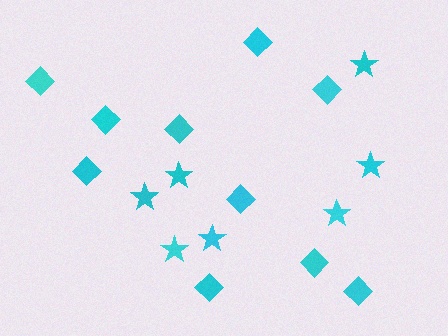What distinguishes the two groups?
There are 2 groups: one group of diamonds (10) and one group of stars (7).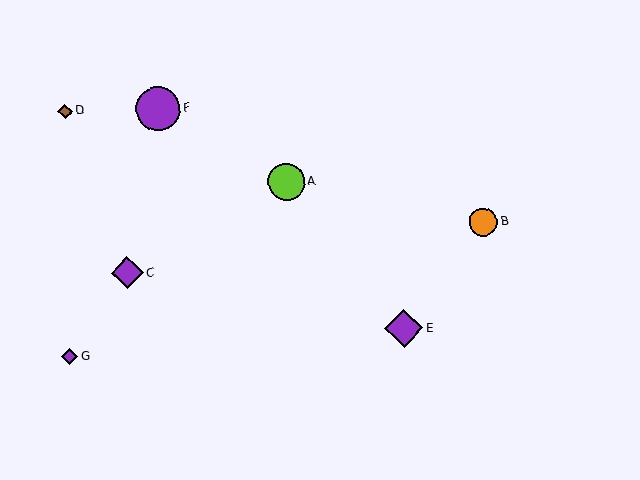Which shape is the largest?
The purple circle (labeled F) is the largest.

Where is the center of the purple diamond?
The center of the purple diamond is at (127, 273).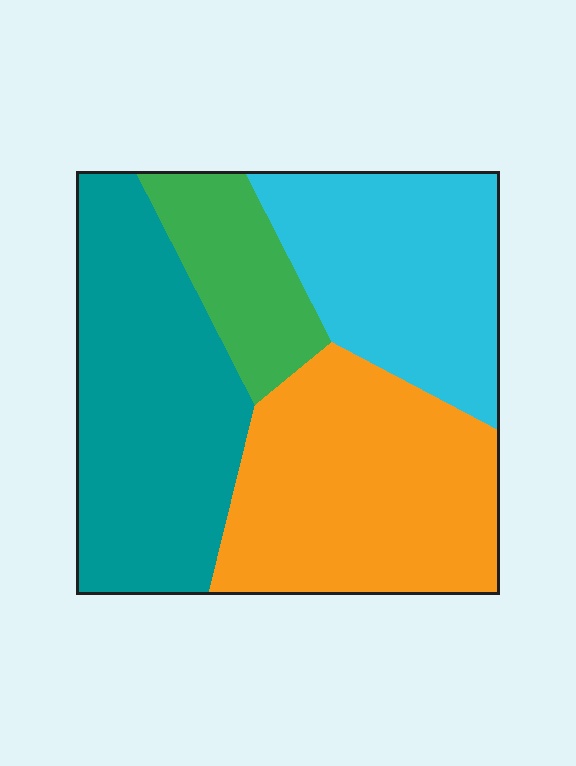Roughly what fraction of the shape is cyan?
Cyan covers 24% of the shape.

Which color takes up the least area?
Green, at roughly 10%.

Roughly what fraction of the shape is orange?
Orange takes up about one third (1/3) of the shape.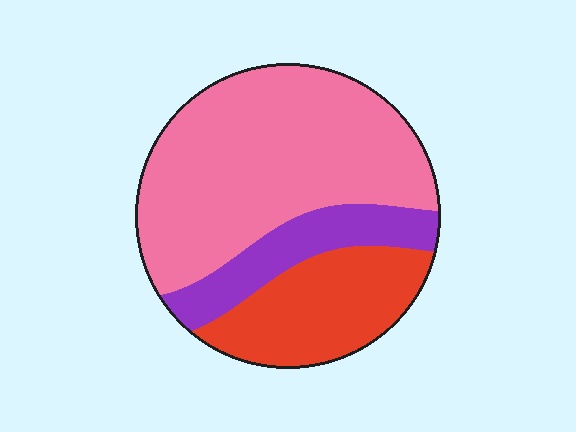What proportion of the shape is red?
Red covers 25% of the shape.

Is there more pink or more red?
Pink.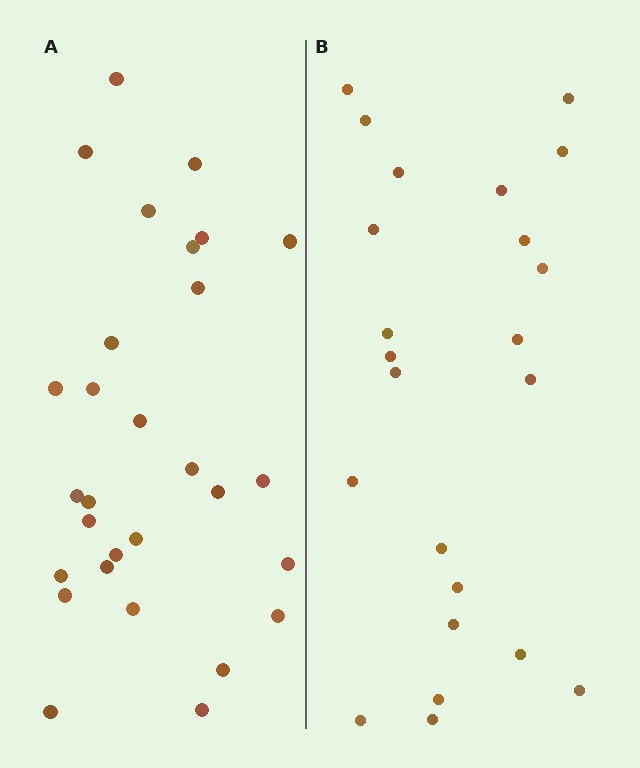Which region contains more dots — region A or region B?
Region A (the left region) has more dots.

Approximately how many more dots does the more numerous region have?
Region A has about 6 more dots than region B.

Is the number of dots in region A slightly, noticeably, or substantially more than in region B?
Region A has noticeably more, but not dramatically so. The ratio is roughly 1.3 to 1.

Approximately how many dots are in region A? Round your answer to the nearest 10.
About 30 dots. (The exact count is 29, which rounds to 30.)